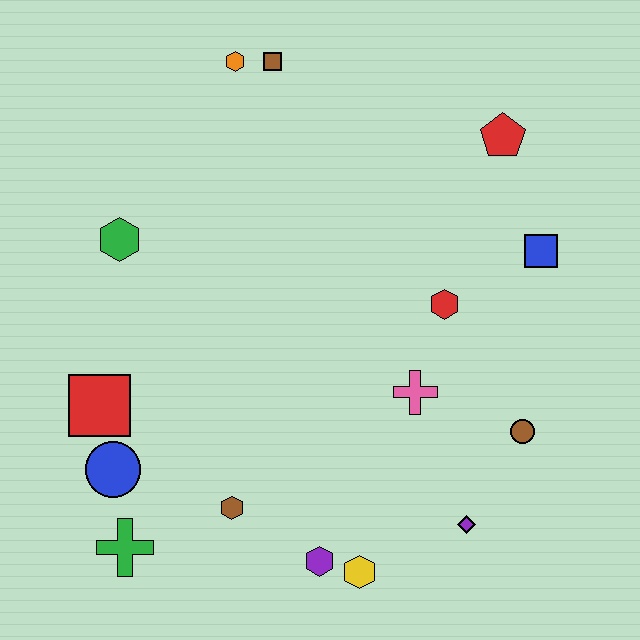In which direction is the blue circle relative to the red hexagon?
The blue circle is to the left of the red hexagon.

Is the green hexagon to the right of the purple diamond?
No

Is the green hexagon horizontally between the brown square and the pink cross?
No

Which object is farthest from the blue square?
The green cross is farthest from the blue square.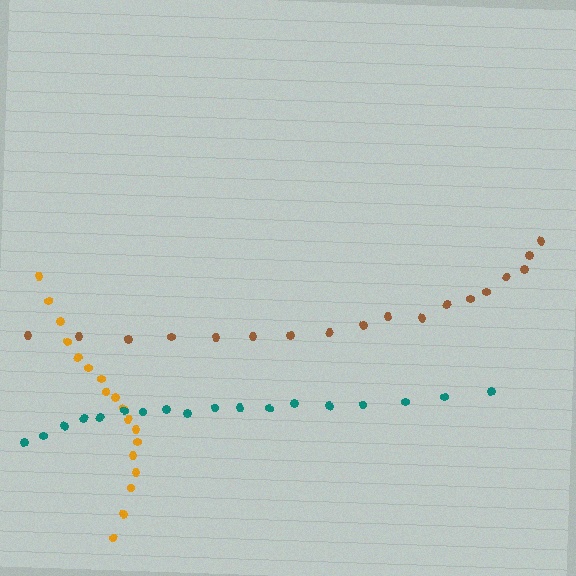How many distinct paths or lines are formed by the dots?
There are 3 distinct paths.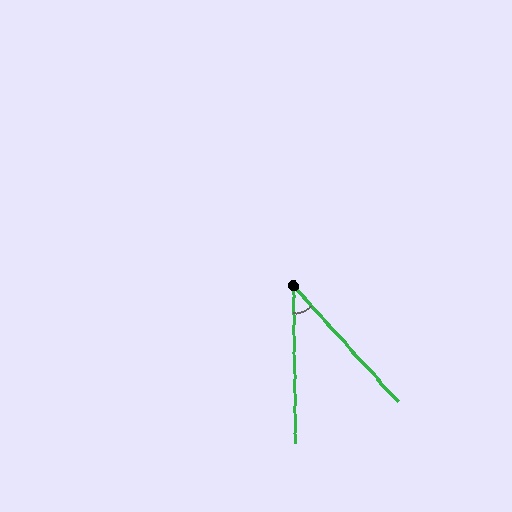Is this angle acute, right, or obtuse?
It is acute.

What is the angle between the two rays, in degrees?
Approximately 41 degrees.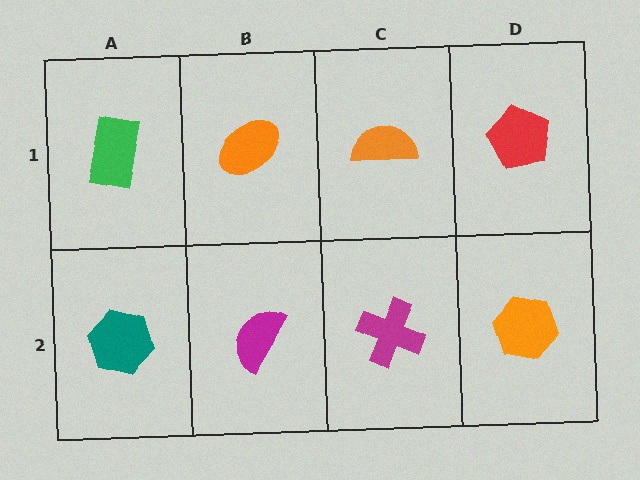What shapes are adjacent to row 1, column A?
A teal hexagon (row 2, column A), an orange ellipse (row 1, column B).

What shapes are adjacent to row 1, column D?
An orange hexagon (row 2, column D), an orange semicircle (row 1, column C).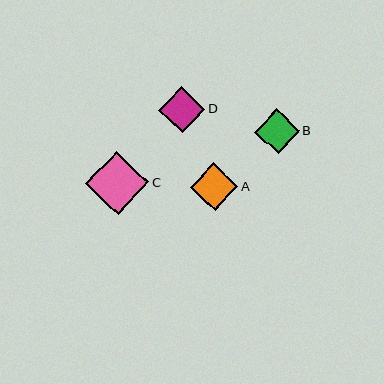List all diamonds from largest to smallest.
From largest to smallest: C, A, D, B.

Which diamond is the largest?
Diamond C is the largest with a size of approximately 63 pixels.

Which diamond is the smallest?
Diamond B is the smallest with a size of approximately 45 pixels.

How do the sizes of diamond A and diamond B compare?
Diamond A and diamond B are approximately the same size.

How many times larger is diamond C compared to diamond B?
Diamond C is approximately 1.4 times the size of diamond B.